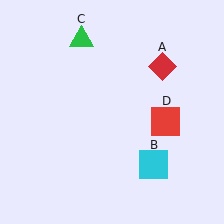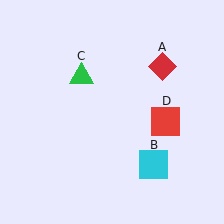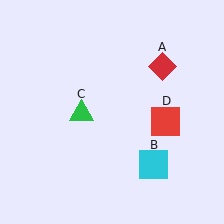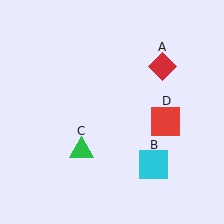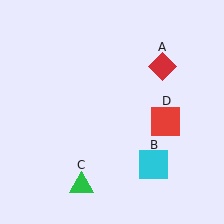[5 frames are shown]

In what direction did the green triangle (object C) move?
The green triangle (object C) moved down.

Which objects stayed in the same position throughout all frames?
Red diamond (object A) and cyan square (object B) and red square (object D) remained stationary.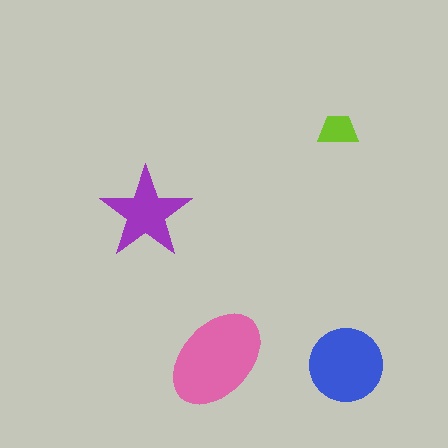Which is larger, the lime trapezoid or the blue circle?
The blue circle.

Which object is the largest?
The pink ellipse.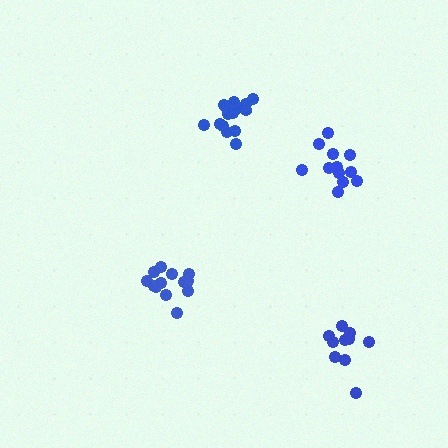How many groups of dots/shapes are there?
There are 4 groups.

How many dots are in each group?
Group 1: 13 dots, Group 2: 10 dots, Group 3: 15 dots, Group 4: 12 dots (50 total).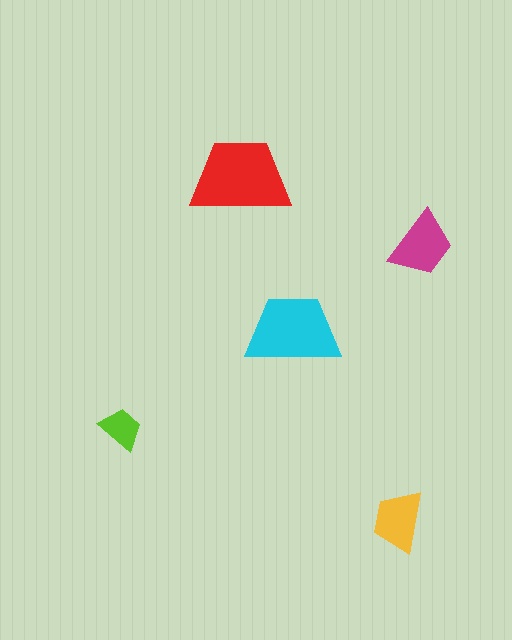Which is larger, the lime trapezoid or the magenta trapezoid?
The magenta one.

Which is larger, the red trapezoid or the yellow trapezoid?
The red one.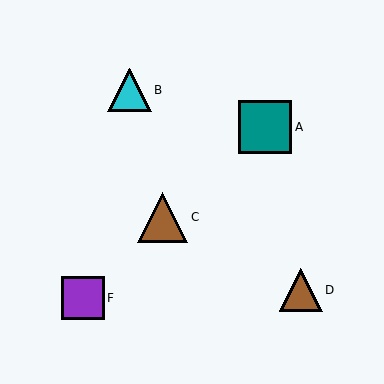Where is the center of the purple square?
The center of the purple square is at (83, 298).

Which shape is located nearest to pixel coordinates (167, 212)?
The brown triangle (labeled C) at (162, 217) is nearest to that location.